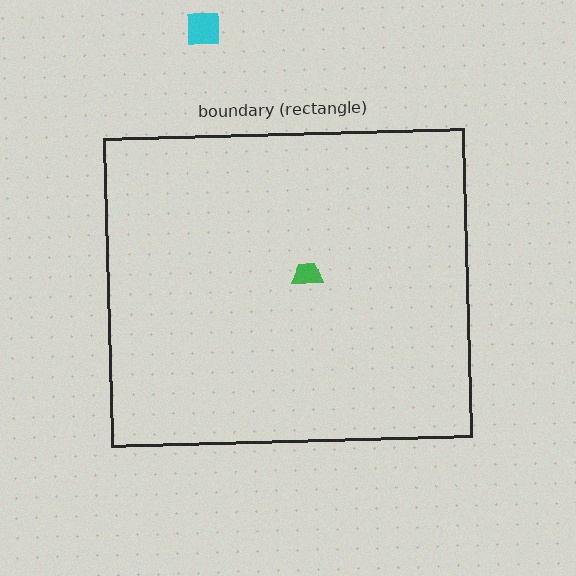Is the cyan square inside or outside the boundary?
Outside.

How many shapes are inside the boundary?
1 inside, 1 outside.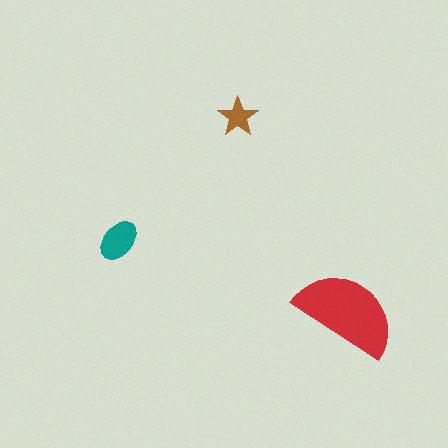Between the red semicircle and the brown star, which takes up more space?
The red semicircle.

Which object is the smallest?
The brown star.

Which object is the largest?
The red semicircle.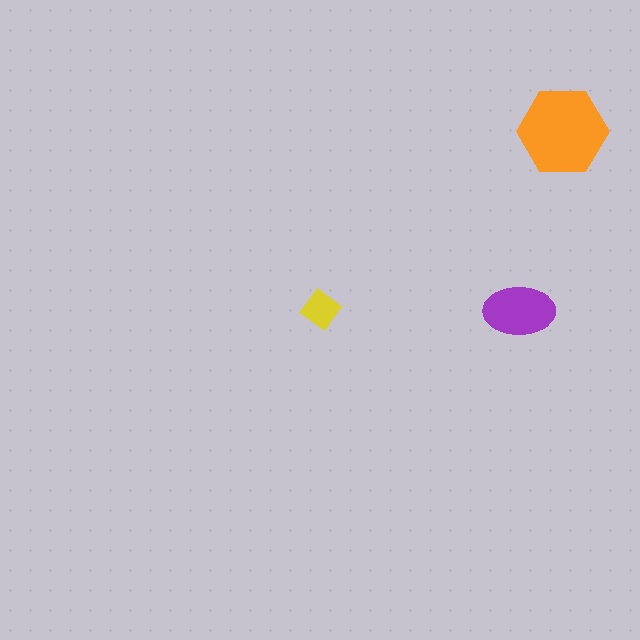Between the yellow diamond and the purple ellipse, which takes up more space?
The purple ellipse.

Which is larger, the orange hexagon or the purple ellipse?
The orange hexagon.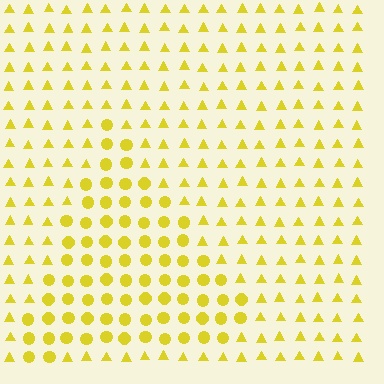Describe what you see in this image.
The image is filled with small yellow elements arranged in a uniform grid. A triangle-shaped region contains circles, while the surrounding area contains triangles. The boundary is defined purely by the change in element shape.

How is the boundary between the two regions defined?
The boundary is defined by a change in element shape: circles inside vs. triangles outside. All elements share the same color and spacing.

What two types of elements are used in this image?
The image uses circles inside the triangle region and triangles outside it.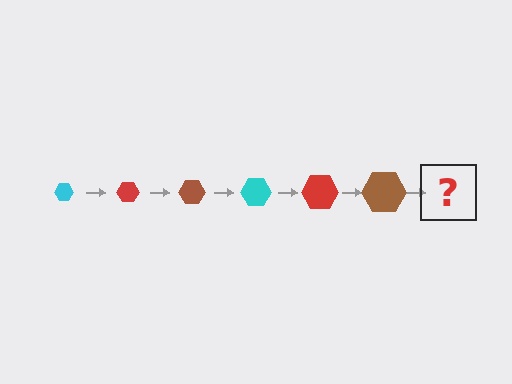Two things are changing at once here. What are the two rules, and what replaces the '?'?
The two rules are that the hexagon grows larger each step and the color cycles through cyan, red, and brown. The '?' should be a cyan hexagon, larger than the previous one.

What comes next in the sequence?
The next element should be a cyan hexagon, larger than the previous one.